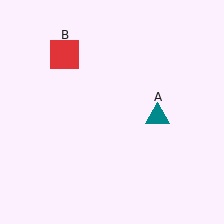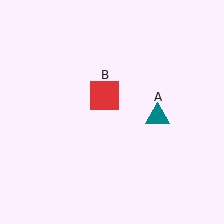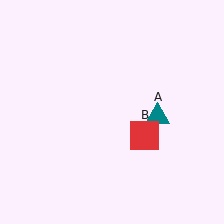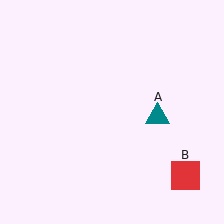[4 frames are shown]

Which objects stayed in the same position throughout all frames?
Teal triangle (object A) remained stationary.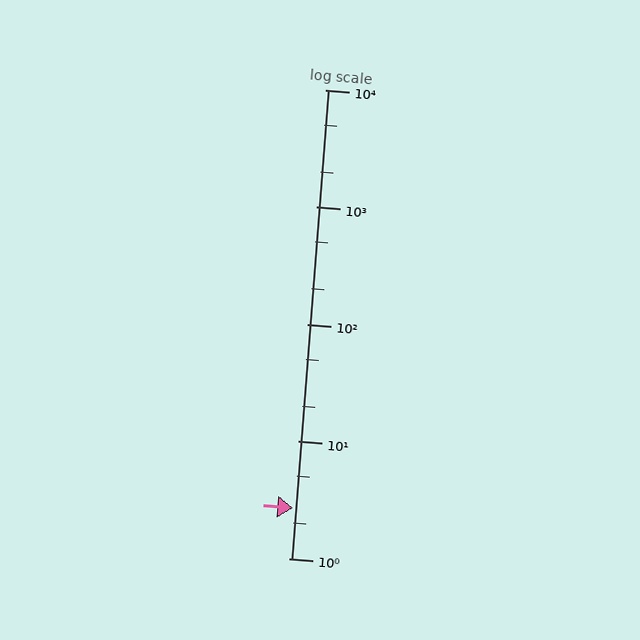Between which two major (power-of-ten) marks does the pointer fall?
The pointer is between 1 and 10.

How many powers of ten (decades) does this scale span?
The scale spans 4 decades, from 1 to 10000.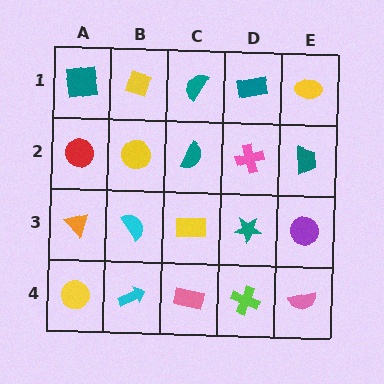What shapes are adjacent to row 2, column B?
A yellow diamond (row 1, column B), a cyan semicircle (row 3, column B), a red circle (row 2, column A), a teal semicircle (row 2, column C).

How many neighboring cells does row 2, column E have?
3.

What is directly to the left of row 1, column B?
A teal square.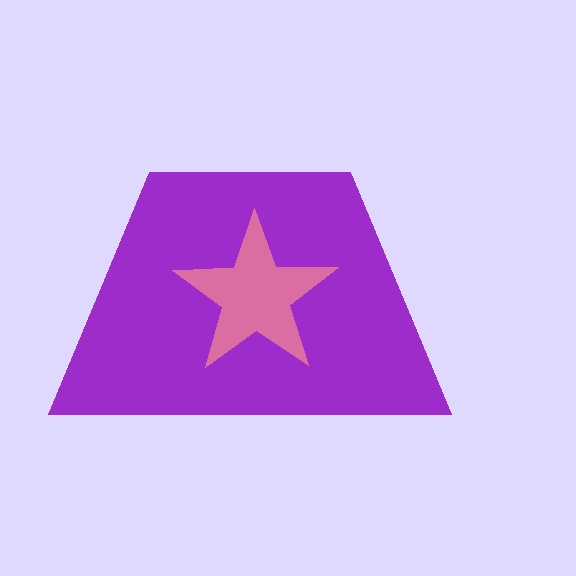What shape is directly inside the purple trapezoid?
The pink star.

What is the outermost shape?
The purple trapezoid.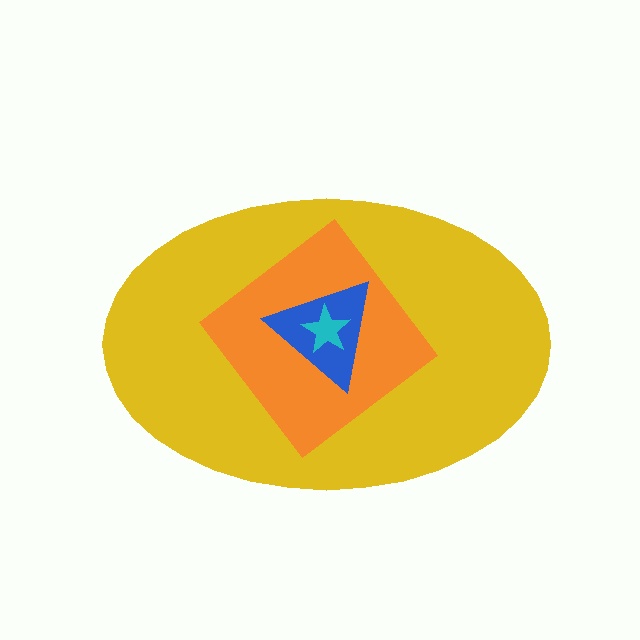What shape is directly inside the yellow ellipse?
The orange diamond.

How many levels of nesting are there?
4.